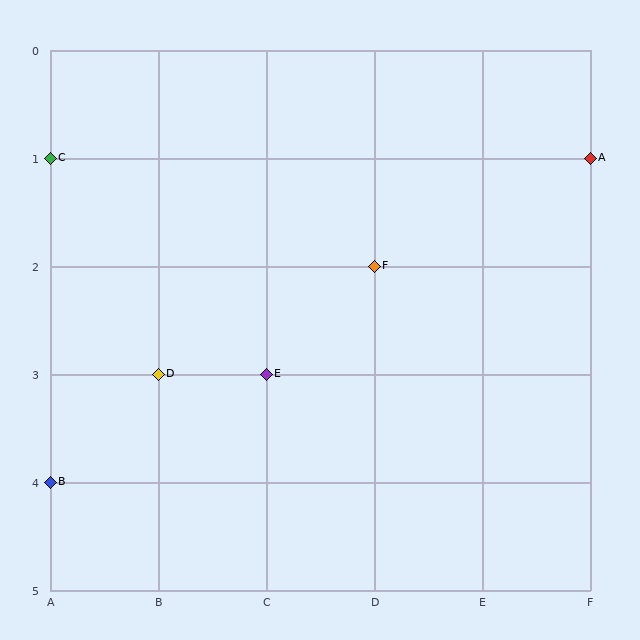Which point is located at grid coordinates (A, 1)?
Point C is at (A, 1).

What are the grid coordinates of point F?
Point F is at grid coordinates (D, 2).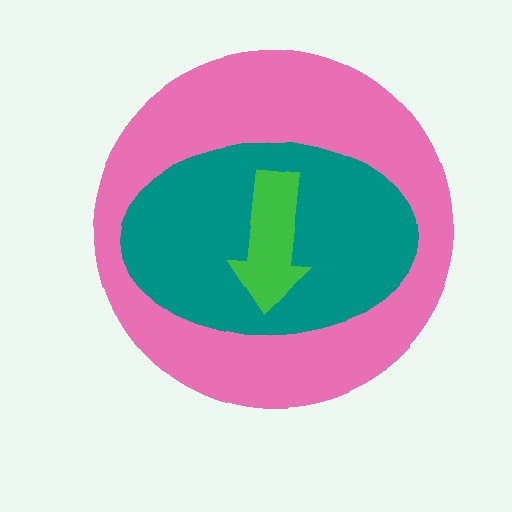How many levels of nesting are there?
3.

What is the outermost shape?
The pink circle.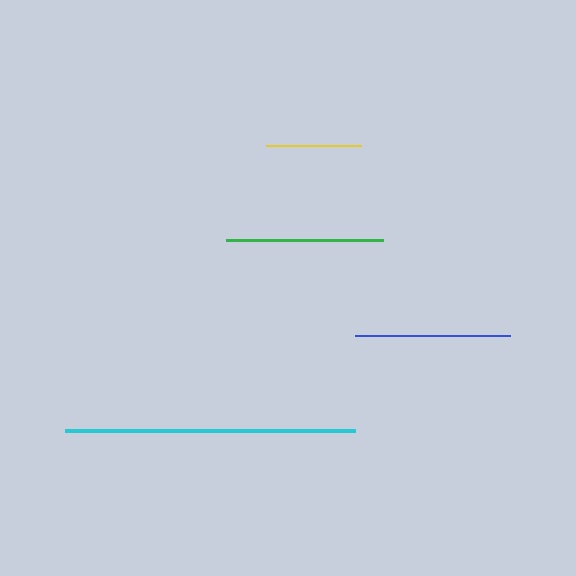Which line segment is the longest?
The cyan line is the longest at approximately 290 pixels.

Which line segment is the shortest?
The yellow line is the shortest at approximately 95 pixels.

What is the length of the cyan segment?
The cyan segment is approximately 290 pixels long.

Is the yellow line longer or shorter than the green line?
The green line is longer than the yellow line.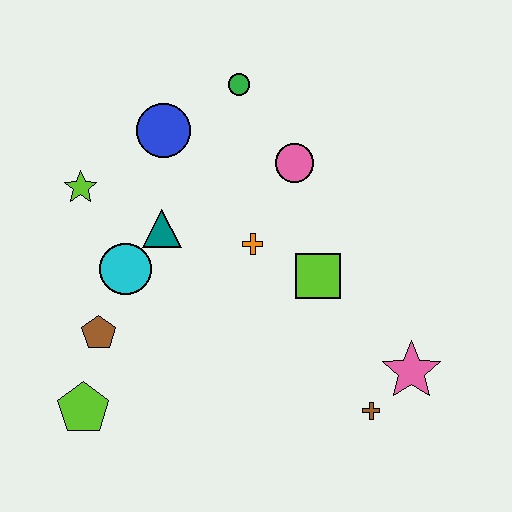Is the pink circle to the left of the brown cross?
Yes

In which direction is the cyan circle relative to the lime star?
The cyan circle is below the lime star.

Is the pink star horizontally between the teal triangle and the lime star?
No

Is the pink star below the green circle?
Yes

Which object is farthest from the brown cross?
The lime star is farthest from the brown cross.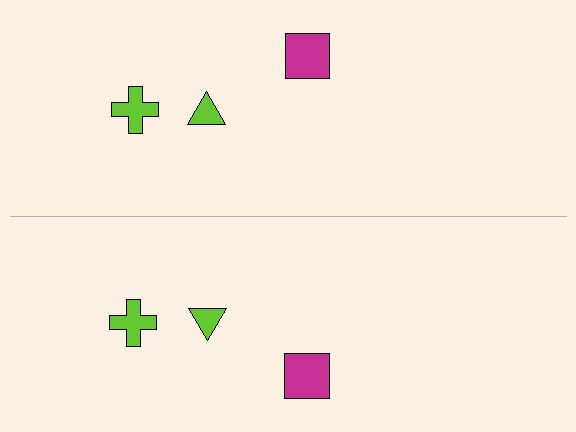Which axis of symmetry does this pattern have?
The pattern has a horizontal axis of symmetry running through the center of the image.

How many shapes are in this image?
There are 6 shapes in this image.